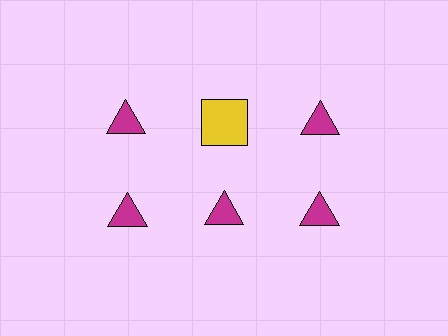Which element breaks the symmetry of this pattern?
The yellow square in the top row, second from left column breaks the symmetry. All other shapes are magenta triangles.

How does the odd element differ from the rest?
It differs in both color (yellow instead of magenta) and shape (square instead of triangle).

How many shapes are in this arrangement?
There are 6 shapes arranged in a grid pattern.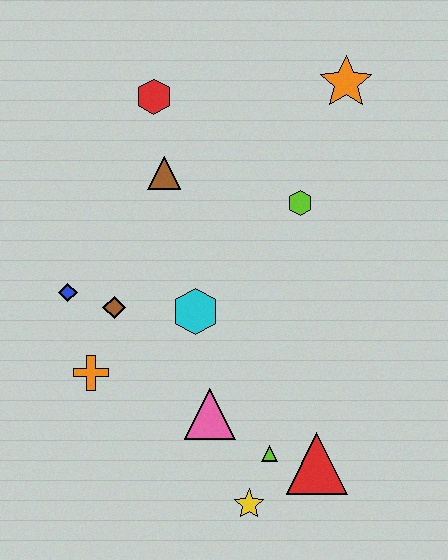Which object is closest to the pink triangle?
The lime triangle is closest to the pink triangle.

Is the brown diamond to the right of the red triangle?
No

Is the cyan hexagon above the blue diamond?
No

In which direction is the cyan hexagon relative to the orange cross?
The cyan hexagon is to the right of the orange cross.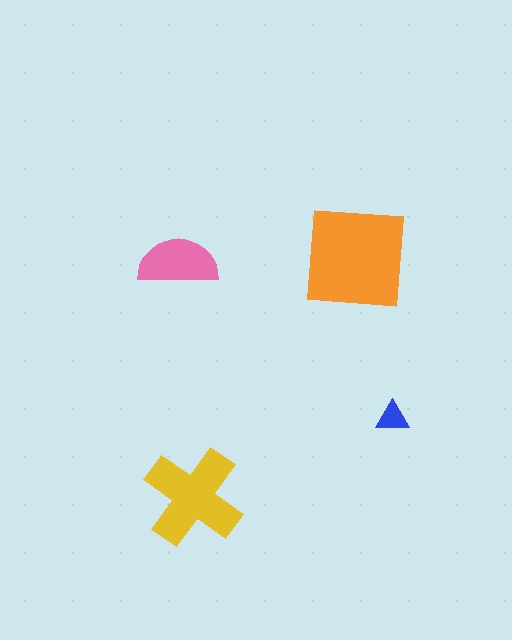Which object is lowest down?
The yellow cross is bottommost.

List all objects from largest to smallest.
The orange square, the yellow cross, the pink semicircle, the blue triangle.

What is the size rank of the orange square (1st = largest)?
1st.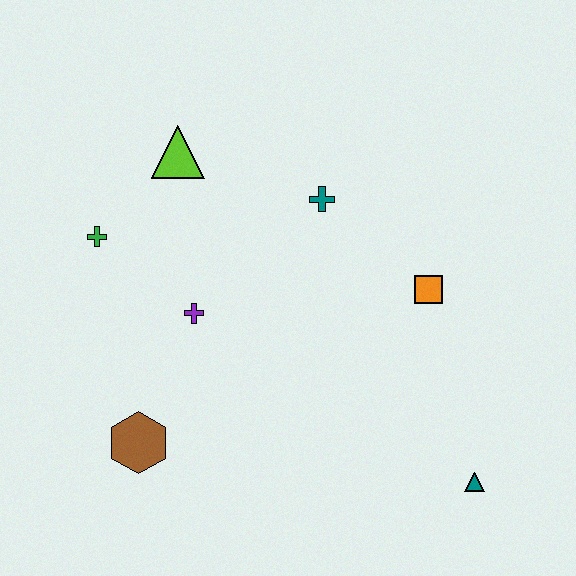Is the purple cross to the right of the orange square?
No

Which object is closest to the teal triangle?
The orange square is closest to the teal triangle.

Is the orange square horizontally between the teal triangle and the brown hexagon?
Yes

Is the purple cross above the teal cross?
No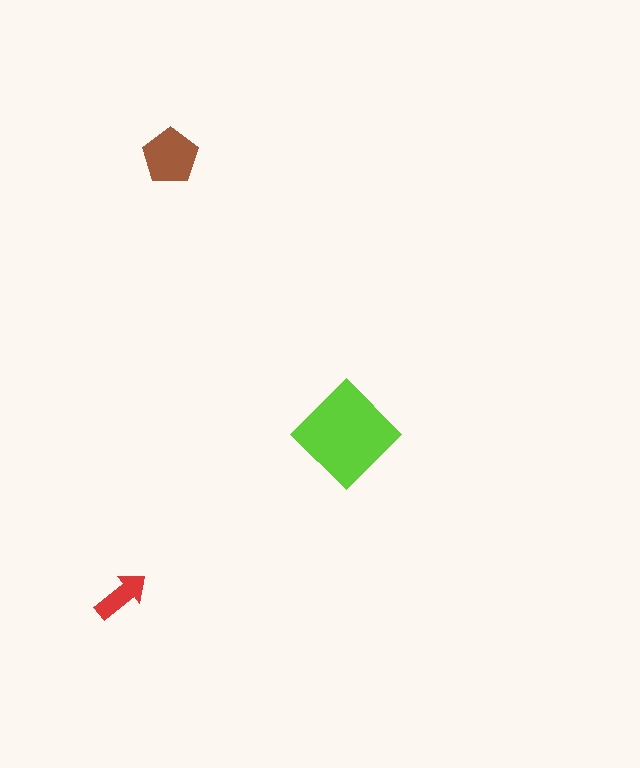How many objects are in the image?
There are 3 objects in the image.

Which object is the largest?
The lime diamond.